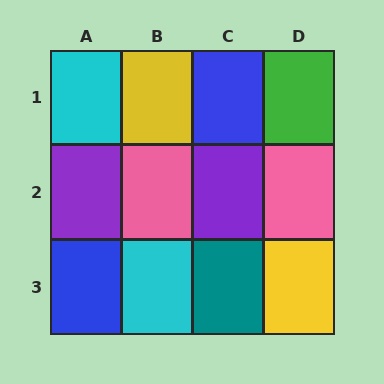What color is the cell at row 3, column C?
Teal.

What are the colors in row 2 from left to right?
Purple, pink, purple, pink.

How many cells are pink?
2 cells are pink.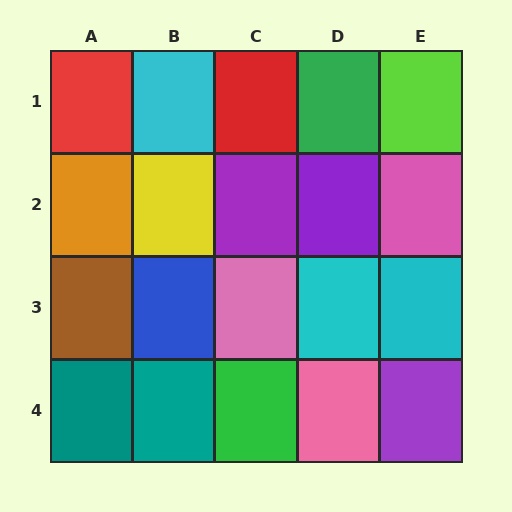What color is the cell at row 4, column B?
Teal.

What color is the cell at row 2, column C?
Purple.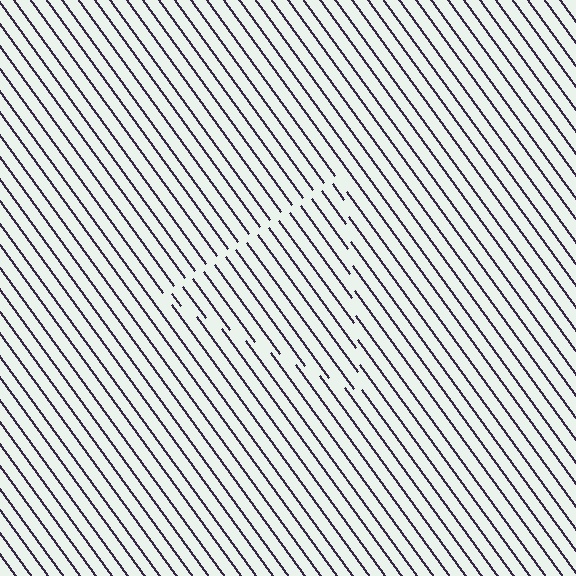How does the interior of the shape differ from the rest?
The interior of the shape contains the same grating, shifted by half a period — the contour is defined by the phase discontinuity where line-ends from the inner and outer gratings abut.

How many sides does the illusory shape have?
3 sides — the line-ends trace a triangle.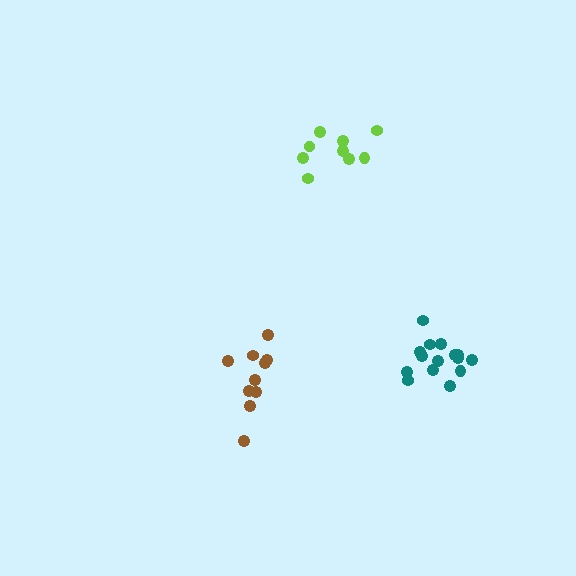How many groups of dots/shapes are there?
There are 3 groups.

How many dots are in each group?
Group 1: 9 dots, Group 2: 10 dots, Group 3: 15 dots (34 total).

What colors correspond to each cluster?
The clusters are colored: lime, brown, teal.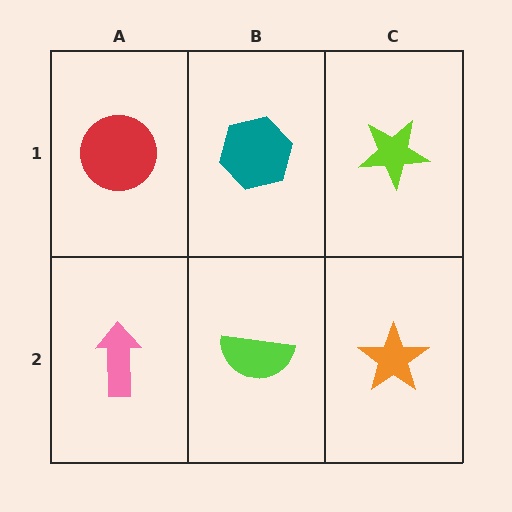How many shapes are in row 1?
3 shapes.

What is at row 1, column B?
A teal hexagon.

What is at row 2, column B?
A lime semicircle.